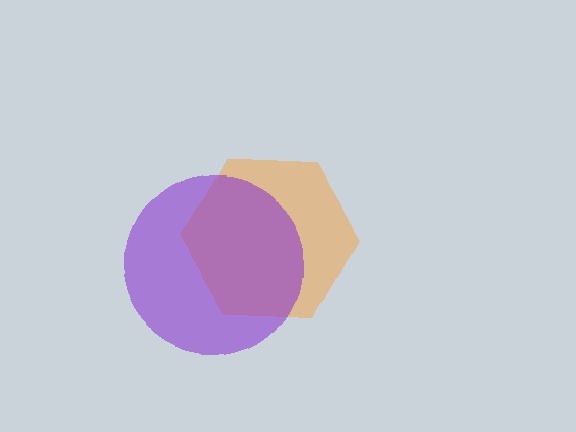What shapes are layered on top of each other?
The layered shapes are: an orange hexagon, a purple circle.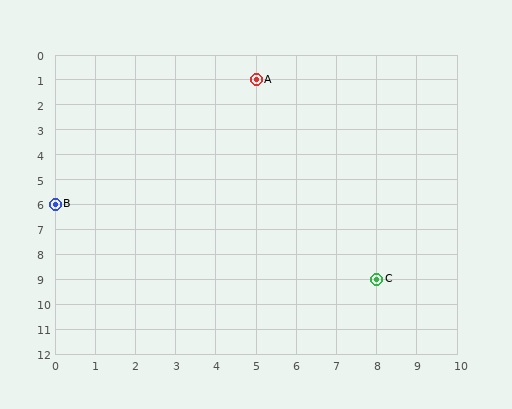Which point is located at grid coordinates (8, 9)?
Point C is at (8, 9).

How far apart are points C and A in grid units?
Points C and A are 3 columns and 8 rows apart (about 8.5 grid units diagonally).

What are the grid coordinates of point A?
Point A is at grid coordinates (5, 1).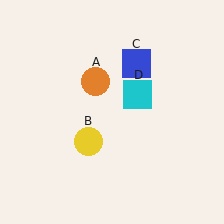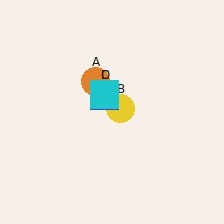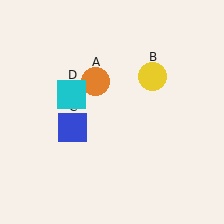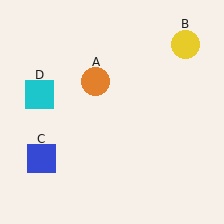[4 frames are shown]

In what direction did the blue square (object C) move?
The blue square (object C) moved down and to the left.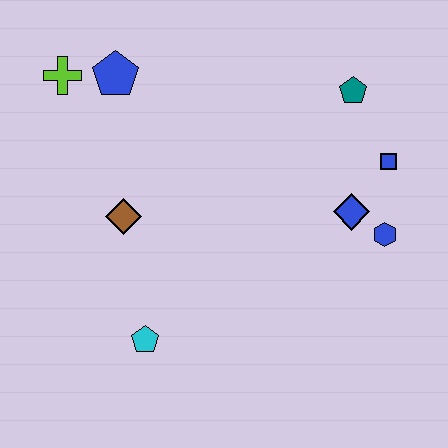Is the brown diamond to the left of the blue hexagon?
Yes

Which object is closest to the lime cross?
The blue pentagon is closest to the lime cross.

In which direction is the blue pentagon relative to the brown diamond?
The blue pentagon is above the brown diamond.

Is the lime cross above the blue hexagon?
Yes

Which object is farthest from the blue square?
The lime cross is farthest from the blue square.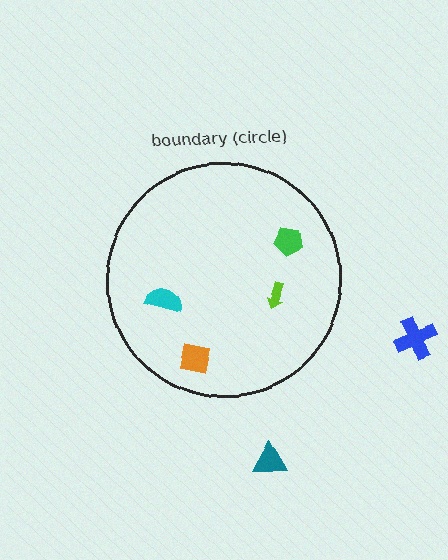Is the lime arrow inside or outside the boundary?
Inside.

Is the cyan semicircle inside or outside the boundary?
Inside.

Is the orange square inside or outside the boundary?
Inside.